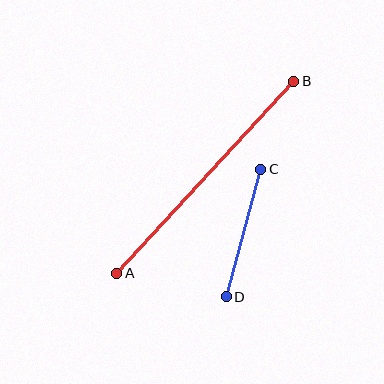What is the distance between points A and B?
The distance is approximately 261 pixels.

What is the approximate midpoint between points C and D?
The midpoint is at approximately (244, 233) pixels.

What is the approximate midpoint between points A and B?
The midpoint is at approximately (205, 177) pixels.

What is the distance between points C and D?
The distance is approximately 132 pixels.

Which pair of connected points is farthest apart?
Points A and B are farthest apart.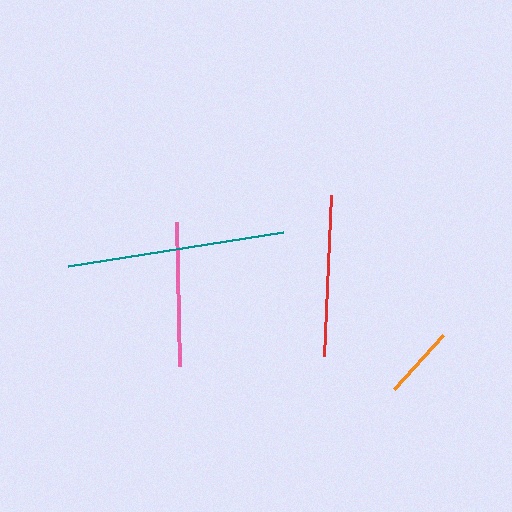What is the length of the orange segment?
The orange segment is approximately 73 pixels long.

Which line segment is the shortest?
The orange line is the shortest at approximately 73 pixels.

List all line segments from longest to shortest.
From longest to shortest: teal, red, pink, orange.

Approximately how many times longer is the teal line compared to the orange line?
The teal line is approximately 3.0 times the length of the orange line.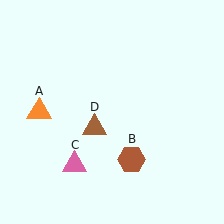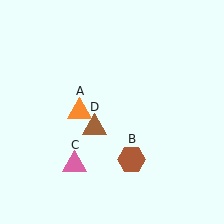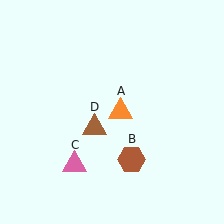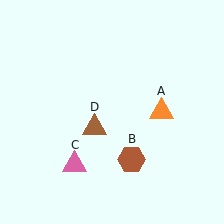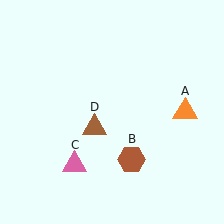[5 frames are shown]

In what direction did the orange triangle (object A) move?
The orange triangle (object A) moved right.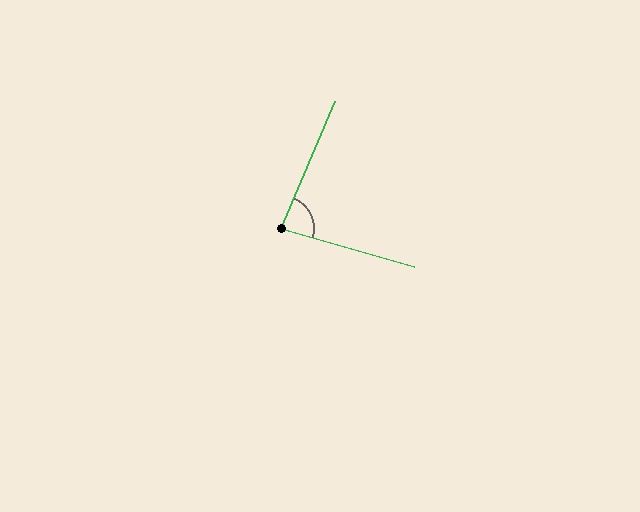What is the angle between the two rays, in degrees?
Approximately 83 degrees.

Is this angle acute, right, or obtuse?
It is acute.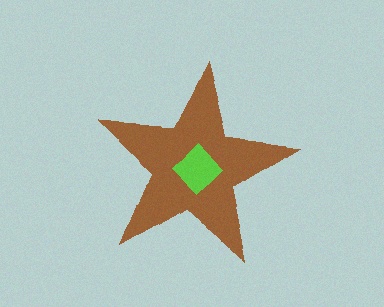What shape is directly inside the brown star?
The lime diamond.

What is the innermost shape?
The lime diamond.